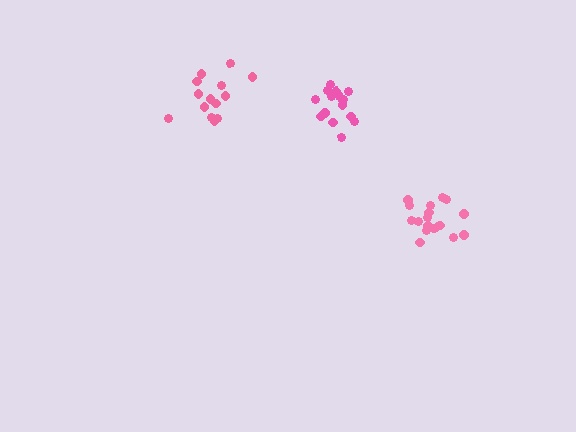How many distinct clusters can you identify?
There are 3 distinct clusters.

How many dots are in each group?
Group 1: 14 dots, Group 2: 17 dots, Group 3: 16 dots (47 total).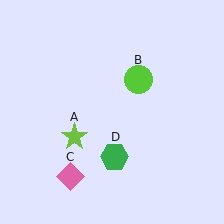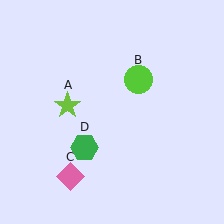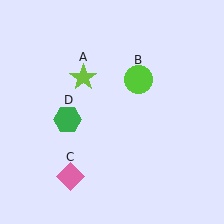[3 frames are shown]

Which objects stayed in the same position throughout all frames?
Lime circle (object B) and pink diamond (object C) remained stationary.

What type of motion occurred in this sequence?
The lime star (object A), green hexagon (object D) rotated clockwise around the center of the scene.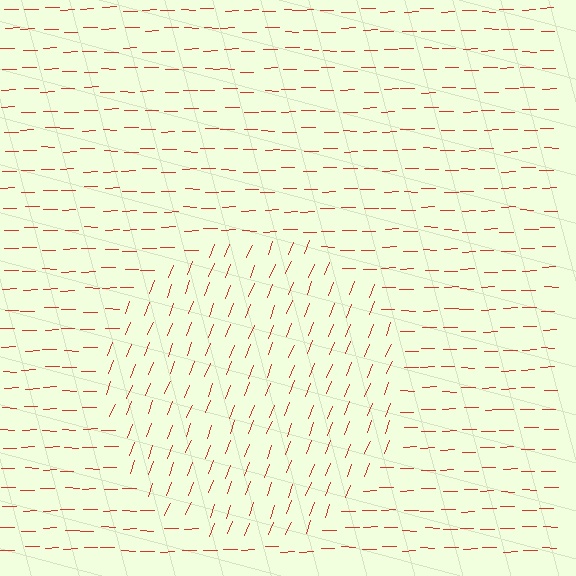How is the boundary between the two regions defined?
The boundary is defined purely by a change in line orientation (approximately 68 degrees difference). All lines are the same color and thickness.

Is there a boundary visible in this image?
Yes, there is a texture boundary formed by a change in line orientation.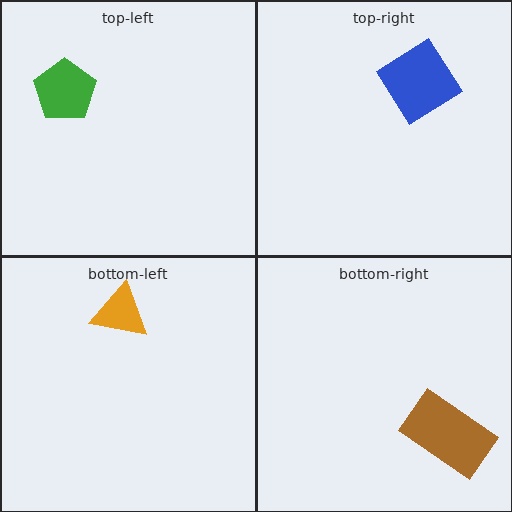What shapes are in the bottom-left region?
The orange triangle.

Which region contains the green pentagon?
The top-left region.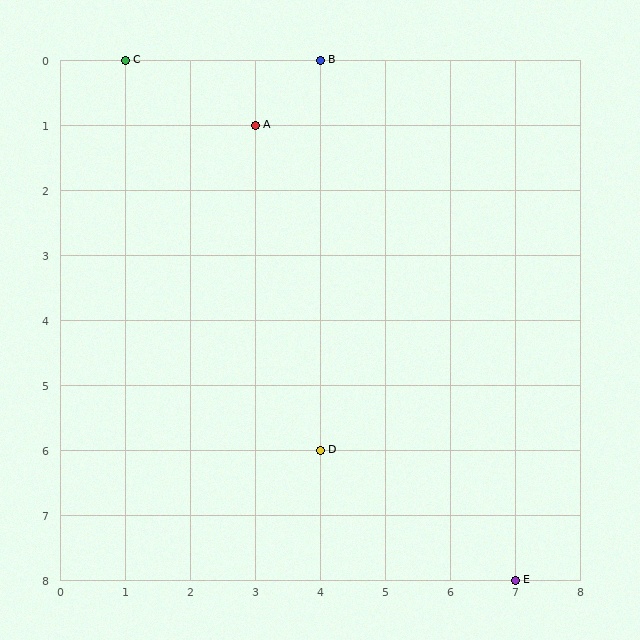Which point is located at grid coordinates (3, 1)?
Point A is at (3, 1).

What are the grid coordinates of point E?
Point E is at grid coordinates (7, 8).